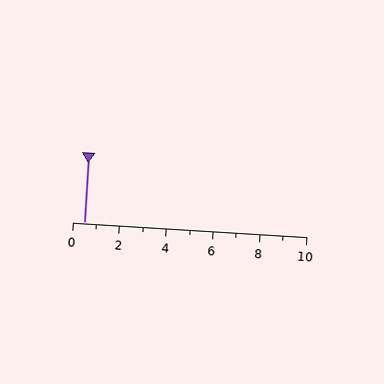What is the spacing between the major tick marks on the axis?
The major ticks are spaced 2 apart.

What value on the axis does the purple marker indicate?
The marker indicates approximately 0.5.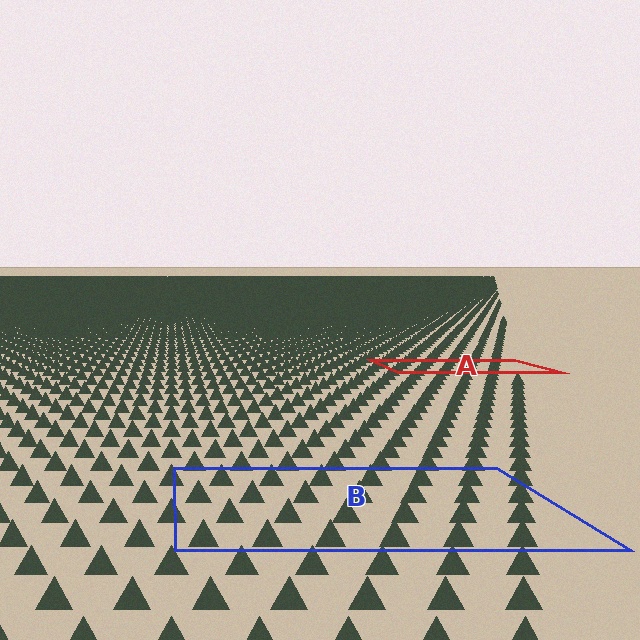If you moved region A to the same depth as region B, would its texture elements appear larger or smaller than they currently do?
They would appear larger. At a closer depth, the same texture elements are projected at a bigger on-screen size.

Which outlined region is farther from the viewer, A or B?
Region A is farther from the viewer — the texture elements inside it appear smaller and more densely packed.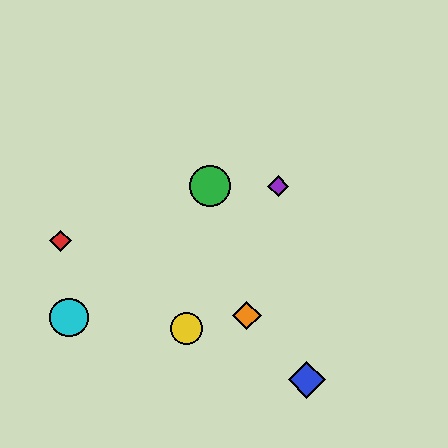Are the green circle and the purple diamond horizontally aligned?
Yes, both are at y≈186.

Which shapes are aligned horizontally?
The green circle, the purple diamond are aligned horizontally.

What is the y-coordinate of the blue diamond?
The blue diamond is at y≈380.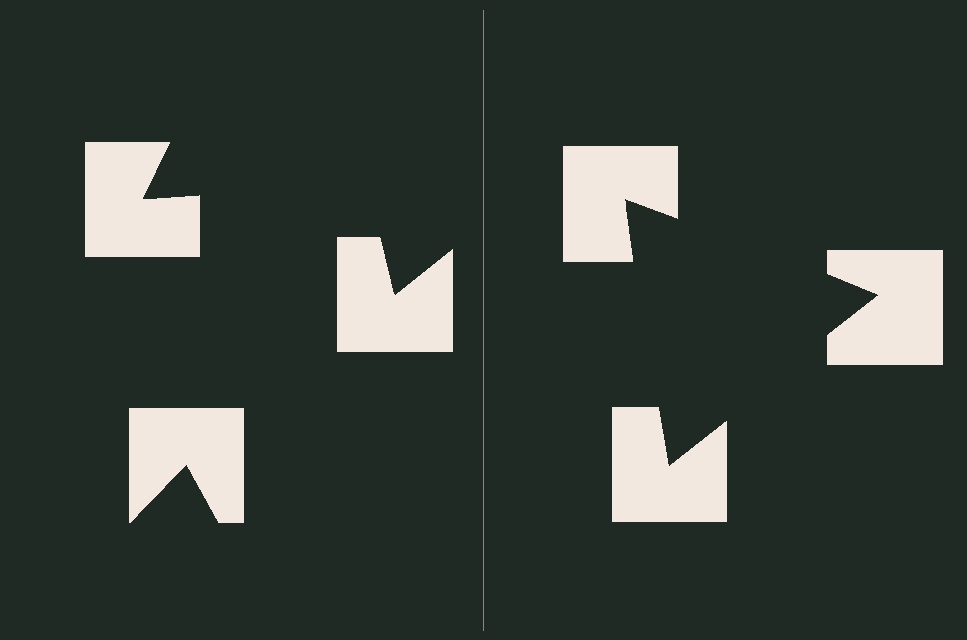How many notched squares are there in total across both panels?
6 — 3 on each side.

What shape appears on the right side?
An illusory triangle.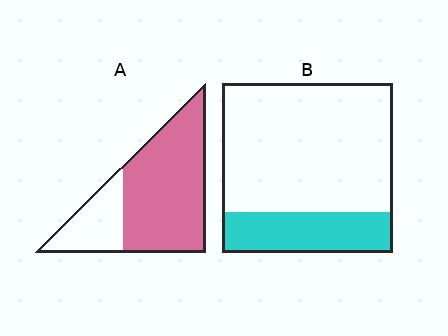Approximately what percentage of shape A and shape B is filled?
A is approximately 75% and B is approximately 25%.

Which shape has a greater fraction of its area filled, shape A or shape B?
Shape A.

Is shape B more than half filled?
No.